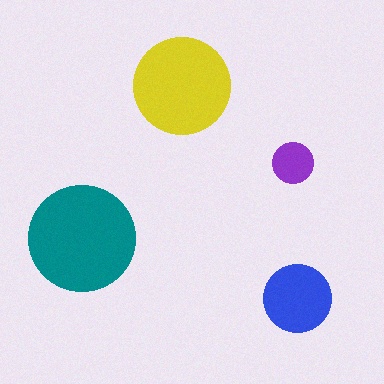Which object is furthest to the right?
The blue circle is rightmost.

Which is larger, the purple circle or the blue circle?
The blue one.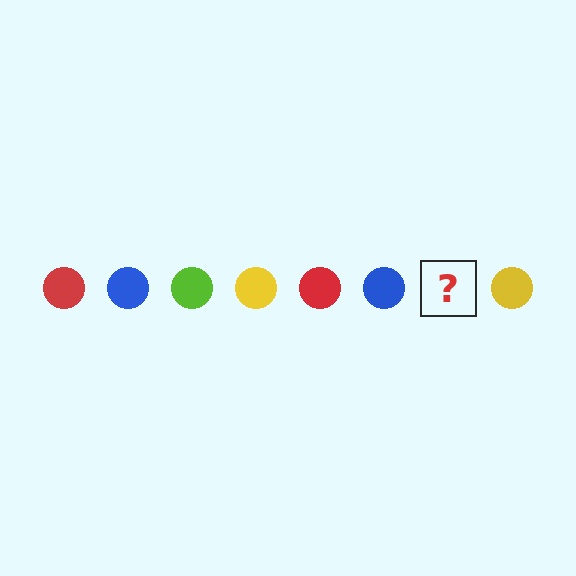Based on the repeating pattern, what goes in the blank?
The blank should be a lime circle.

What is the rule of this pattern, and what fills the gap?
The rule is that the pattern cycles through red, blue, lime, yellow circles. The gap should be filled with a lime circle.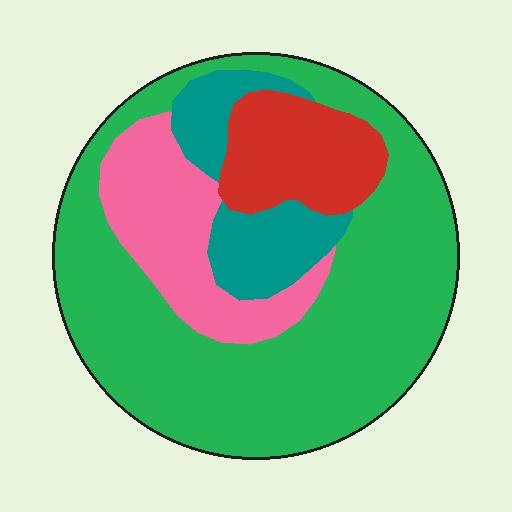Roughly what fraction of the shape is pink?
Pink covers about 15% of the shape.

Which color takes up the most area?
Green, at roughly 60%.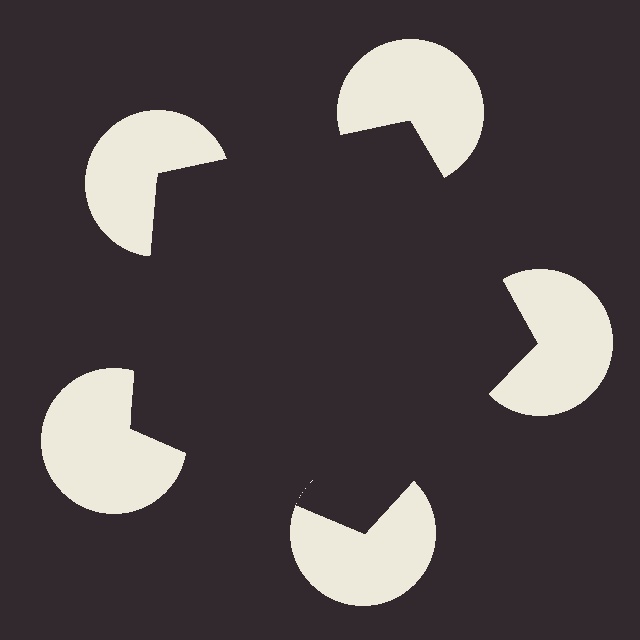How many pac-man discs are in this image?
There are 5 — one at each vertex of the illusory pentagon.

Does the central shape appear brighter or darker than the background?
It typically appears slightly darker than the background, even though no actual brightness change is drawn.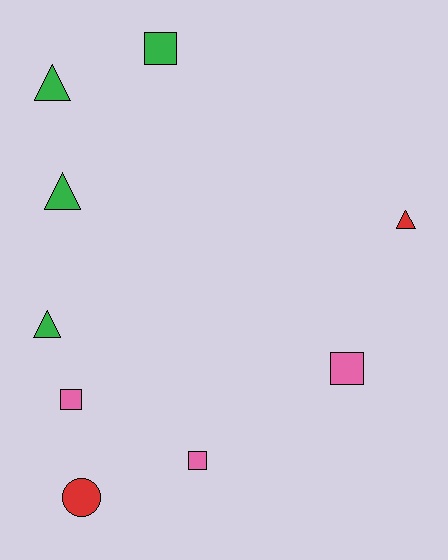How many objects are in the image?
There are 9 objects.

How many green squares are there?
There is 1 green square.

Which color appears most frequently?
Green, with 4 objects.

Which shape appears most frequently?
Square, with 4 objects.